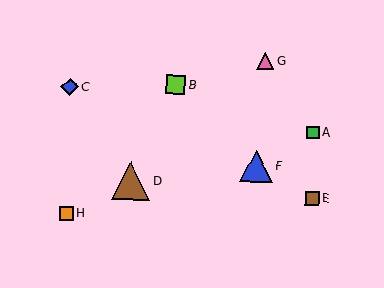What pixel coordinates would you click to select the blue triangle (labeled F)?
Click at (256, 166) to select the blue triangle F.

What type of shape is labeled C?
Shape C is a blue diamond.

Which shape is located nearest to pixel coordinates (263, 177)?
The blue triangle (labeled F) at (256, 166) is nearest to that location.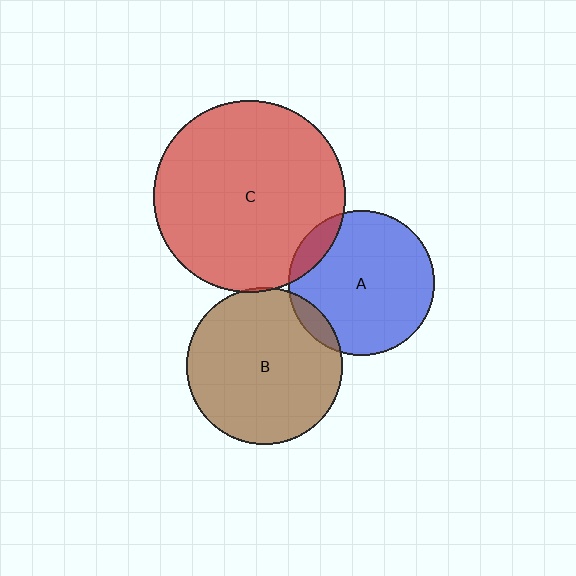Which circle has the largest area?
Circle C (red).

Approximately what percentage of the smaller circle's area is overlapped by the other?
Approximately 10%.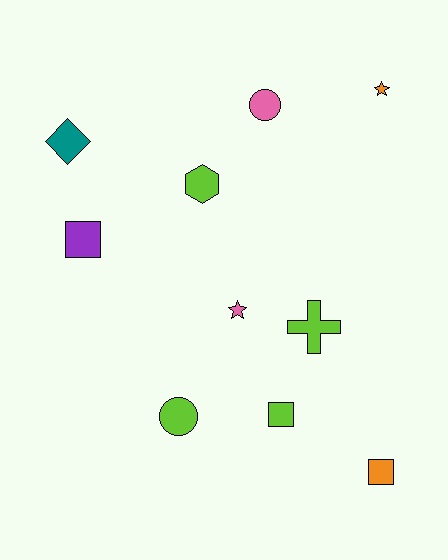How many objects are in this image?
There are 10 objects.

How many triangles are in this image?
There are no triangles.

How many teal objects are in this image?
There is 1 teal object.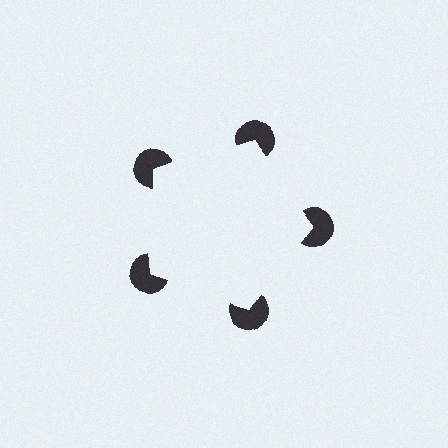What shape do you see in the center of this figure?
An illusory pentagon — its edges are inferred from the aligned wedge cuts in the pac-man discs, not physically drawn.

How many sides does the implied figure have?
5 sides.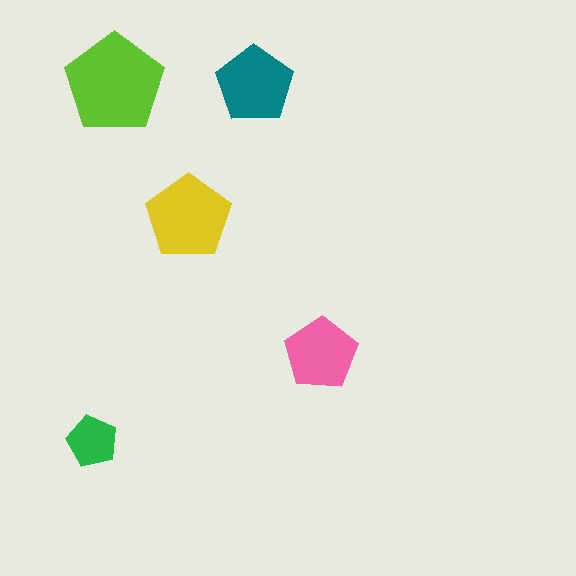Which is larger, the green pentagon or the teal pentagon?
The teal one.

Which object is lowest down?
The green pentagon is bottommost.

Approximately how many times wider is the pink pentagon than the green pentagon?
About 1.5 times wider.